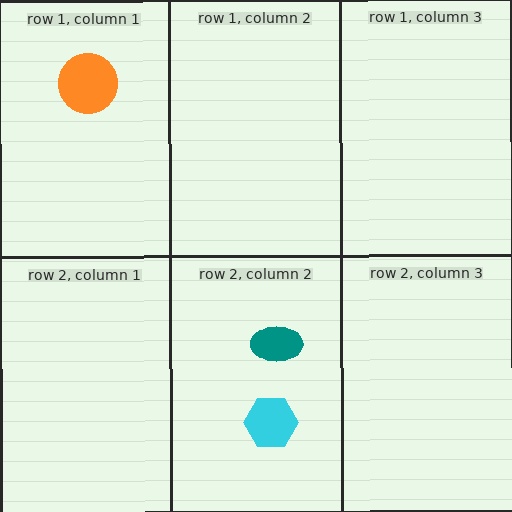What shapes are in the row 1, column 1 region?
The orange circle.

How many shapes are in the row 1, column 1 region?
1.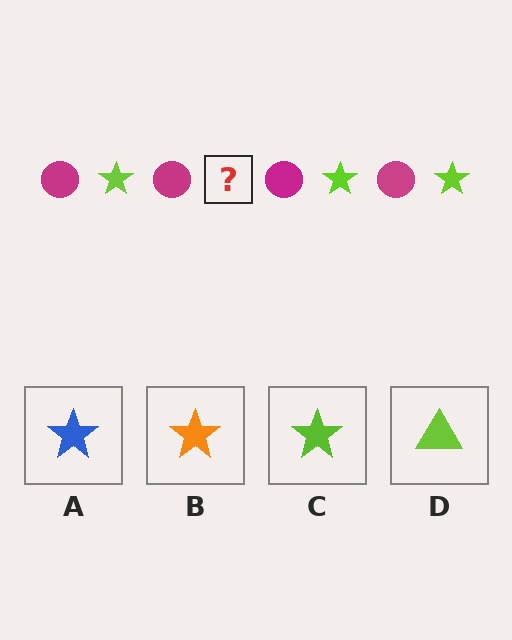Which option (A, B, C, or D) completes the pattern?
C.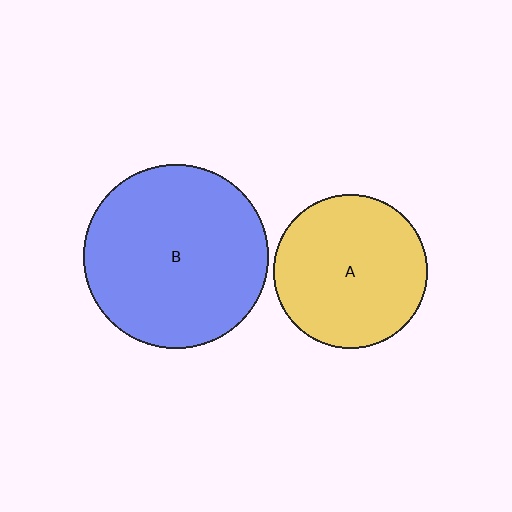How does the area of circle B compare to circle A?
Approximately 1.4 times.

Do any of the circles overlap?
No, none of the circles overlap.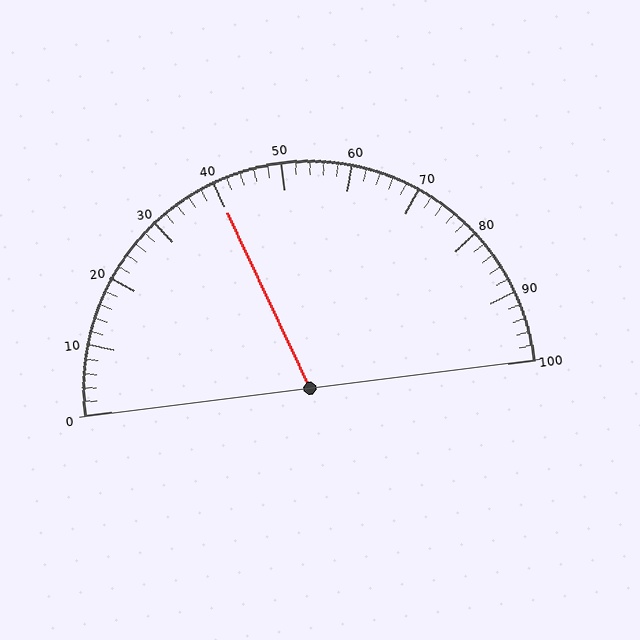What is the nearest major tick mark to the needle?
The nearest major tick mark is 40.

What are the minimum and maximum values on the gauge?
The gauge ranges from 0 to 100.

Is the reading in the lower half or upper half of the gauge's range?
The reading is in the lower half of the range (0 to 100).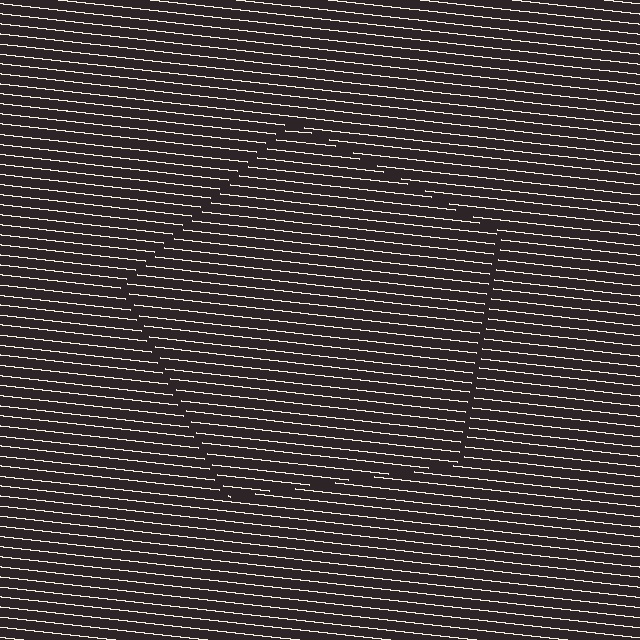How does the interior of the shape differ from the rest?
The interior of the shape contains the same grating, shifted by half a period — the contour is defined by the phase discontinuity where line-ends from the inner and outer gratings abut.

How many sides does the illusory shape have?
5 sides — the line-ends trace a pentagon.